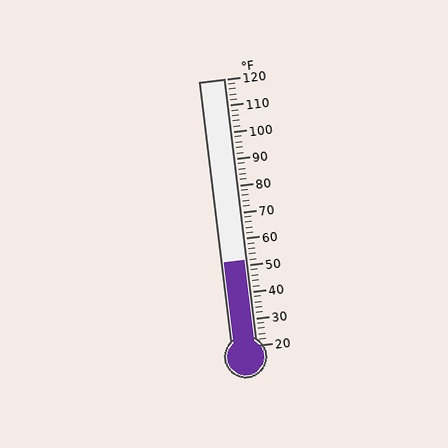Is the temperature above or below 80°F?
The temperature is below 80°F.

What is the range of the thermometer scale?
The thermometer scale ranges from 20°F to 120°F.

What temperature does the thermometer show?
The thermometer shows approximately 52°F.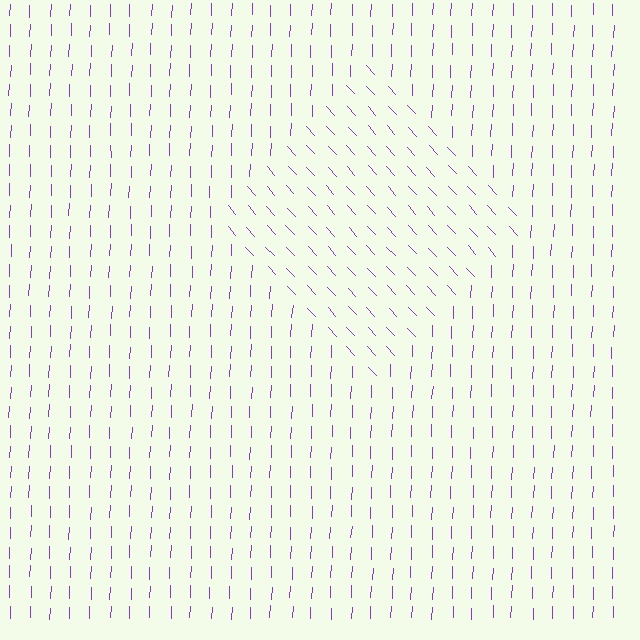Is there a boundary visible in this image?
Yes, there is a texture boundary formed by a change in line orientation.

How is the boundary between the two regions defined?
The boundary is defined purely by a change in line orientation (approximately 45 degrees difference). All lines are the same color and thickness.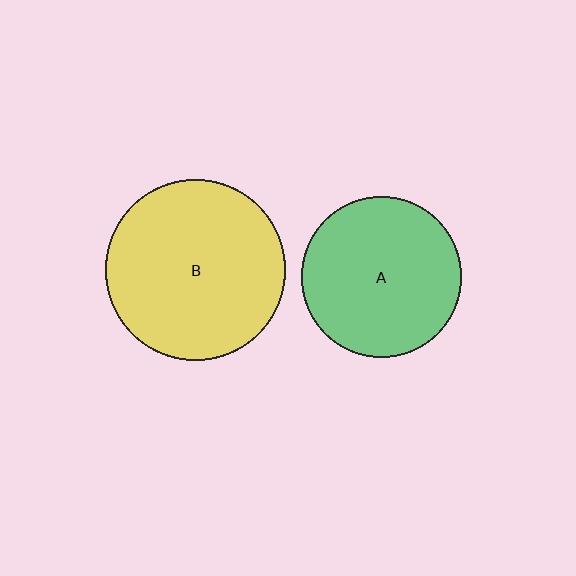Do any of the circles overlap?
No, none of the circles overlap.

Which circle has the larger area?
Circle B (yellow).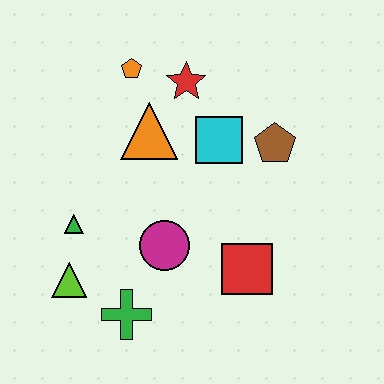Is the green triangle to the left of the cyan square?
Yes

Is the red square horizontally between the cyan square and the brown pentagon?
Yes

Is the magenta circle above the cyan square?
No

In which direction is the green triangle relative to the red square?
The green triangle is to the left of the red square.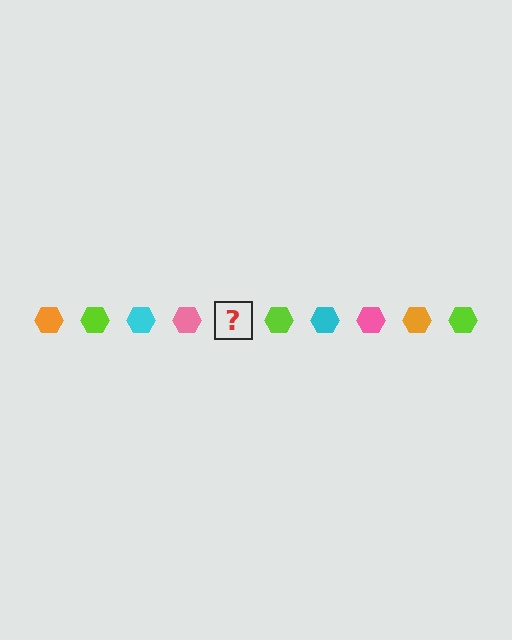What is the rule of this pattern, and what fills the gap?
The rule is that the pattern cycles through orange, lime, cyan, pink hexagons. The gap should be filled with an orange hexagon.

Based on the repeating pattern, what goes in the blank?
The blank should be an orange hexagon.